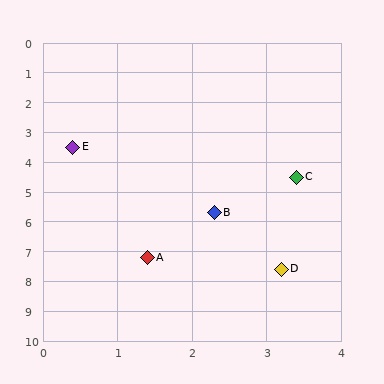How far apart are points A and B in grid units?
Points A and B are about 1.7 grid units apart.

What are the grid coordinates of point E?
Point E is at approximately (0.4, 3.5).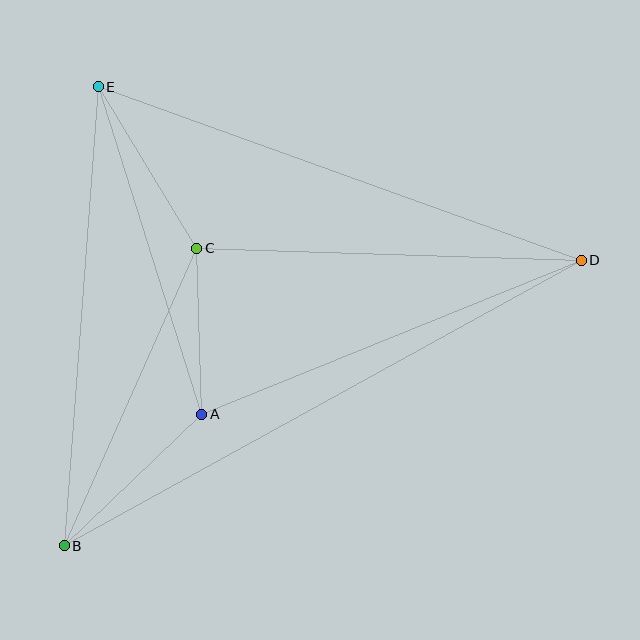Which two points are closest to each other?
Points A and C are closest to each other.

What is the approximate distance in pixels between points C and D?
The distance between C and D is approximately 385 pixels.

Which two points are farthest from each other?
Points B and D are farthest from each other.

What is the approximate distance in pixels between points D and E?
The distance between D and E is approximately 513 pixels.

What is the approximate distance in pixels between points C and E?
The distance between C and E is approximately 189 pixels.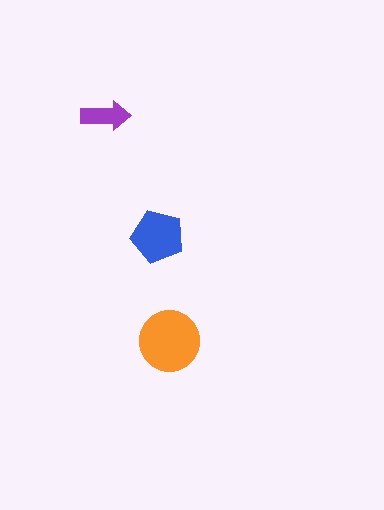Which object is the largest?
The orange circle.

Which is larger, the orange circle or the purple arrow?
The orange circle.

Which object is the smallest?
The purple arrow.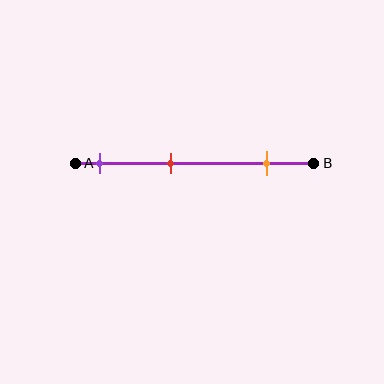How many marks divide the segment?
There are 3 marks dividing the segment.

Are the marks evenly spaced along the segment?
Yes, the marks are approximately evenly spaced.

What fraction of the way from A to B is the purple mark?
The purple mark is approximately 10% (0.1) of the way from A to B.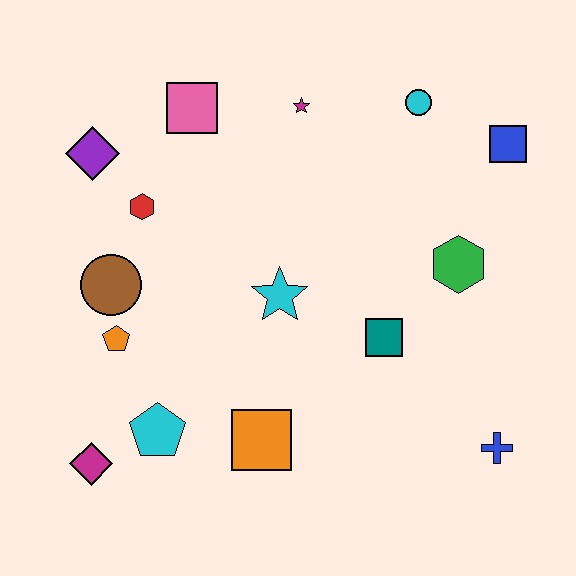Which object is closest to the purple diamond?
The red hexagon is closest to the purple diamond.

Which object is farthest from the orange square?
The blue square is farthest from the orange square.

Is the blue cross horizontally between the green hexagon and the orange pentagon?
No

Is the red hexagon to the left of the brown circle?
No